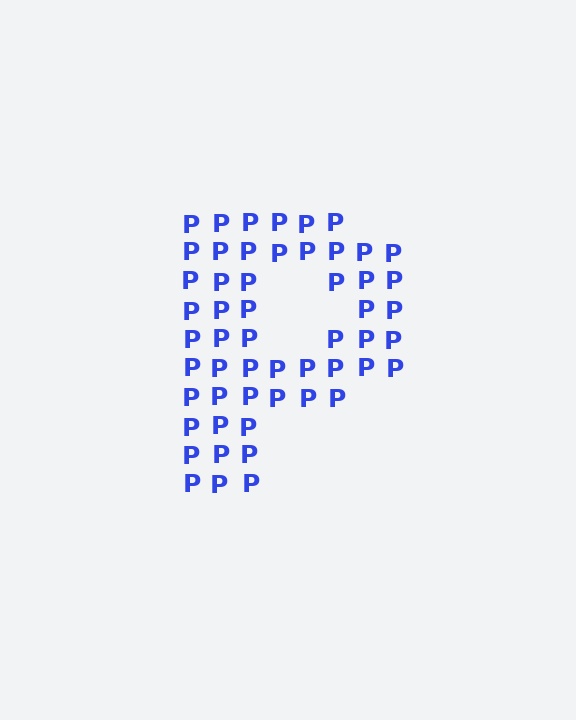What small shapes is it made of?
It is made of small letter P's.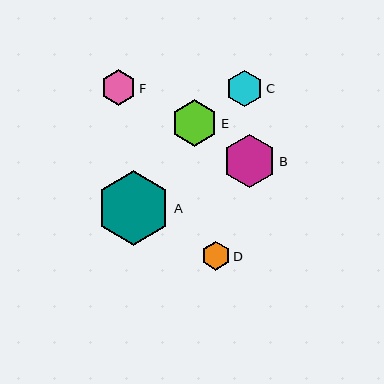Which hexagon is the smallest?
Hexagon D is the smallest with a size of approximately 28 pixels.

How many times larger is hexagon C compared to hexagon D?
Hexagon C is approximately 1.3 times the size of hexagon D.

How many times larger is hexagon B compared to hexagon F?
Hexagon B is approximately 1.5 times the size of hexagon F.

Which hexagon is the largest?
Hexagon A is the largest with a size of approximately 74 pixels.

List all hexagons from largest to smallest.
From largest to smallest: A, B, E, C, F, D.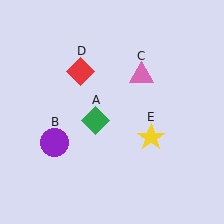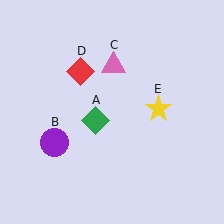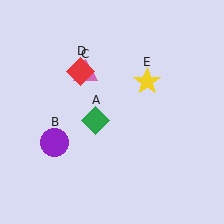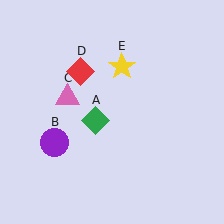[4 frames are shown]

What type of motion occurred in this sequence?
The pink triangle (object C), yellow star (object E) rotated counterclockwise around the center of the scene.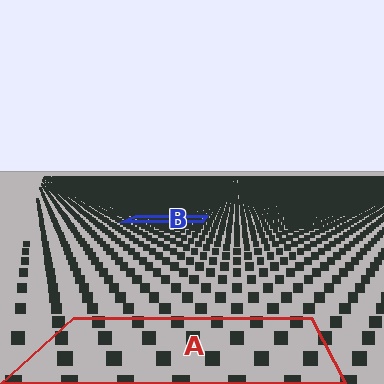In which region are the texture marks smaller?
The texture marks are smaller in region B, because it is farther away.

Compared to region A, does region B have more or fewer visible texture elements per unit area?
Region B has more texture elements per unit area — they are packed more densely because it is farther away.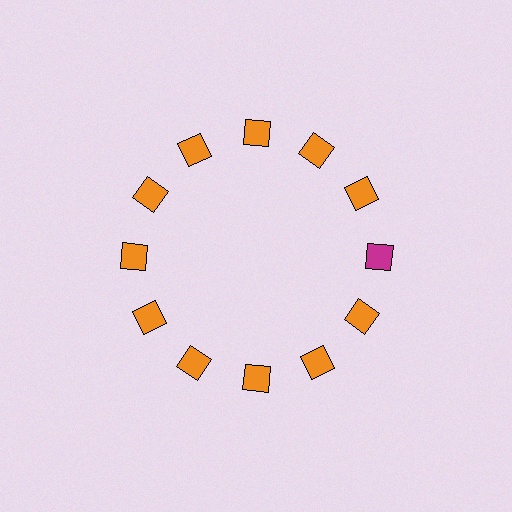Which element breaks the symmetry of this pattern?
The magenta square at roughly the 3 o'clock position breaks the symmetry. All other shapes are orange squares.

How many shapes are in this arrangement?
There are 12 shapes arranged in a ring pattern.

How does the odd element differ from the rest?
It has a different color: magenta instead of orange.